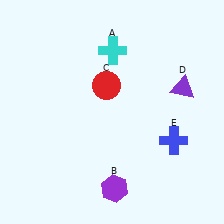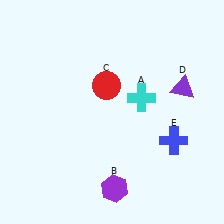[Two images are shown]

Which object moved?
The cyan cross (A) moved down.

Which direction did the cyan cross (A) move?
The cyan cross (A) moved down.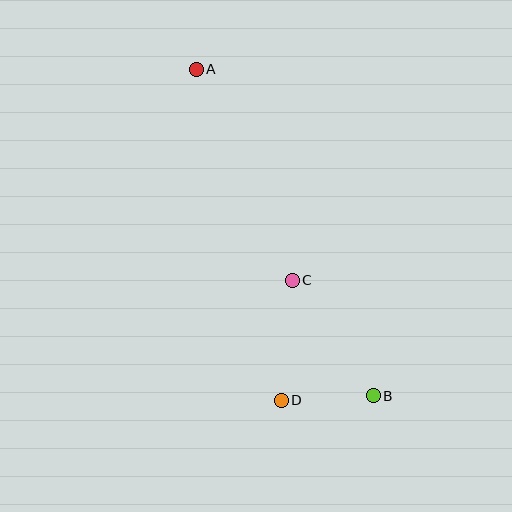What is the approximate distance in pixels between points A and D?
The distance between A and D is approximately 342 pixels.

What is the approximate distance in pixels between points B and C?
The distance between B and C is approximately 141 pixels.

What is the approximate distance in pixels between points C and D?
The distance between C and D is approximately 121 pixels.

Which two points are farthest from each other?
Points A and B are farthest from each other.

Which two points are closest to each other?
Points B and D are closest to each other.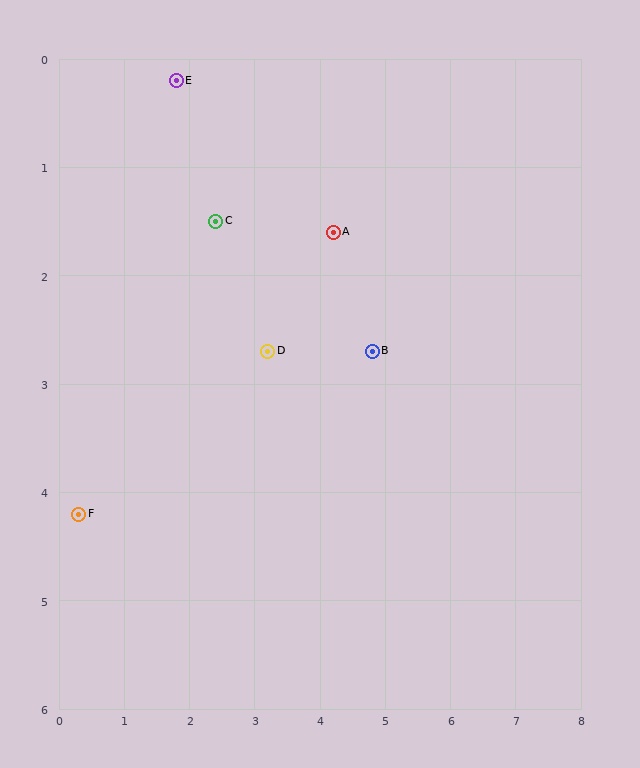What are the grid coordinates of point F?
Point F is at approximately (0.3, 4.2).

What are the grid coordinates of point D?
Point D is at approximately (3.2, 2.7).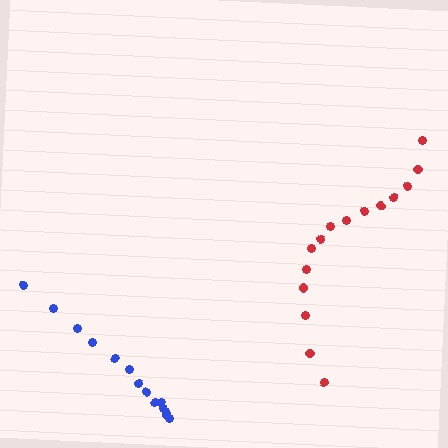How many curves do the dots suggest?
There are 2 distinct paths.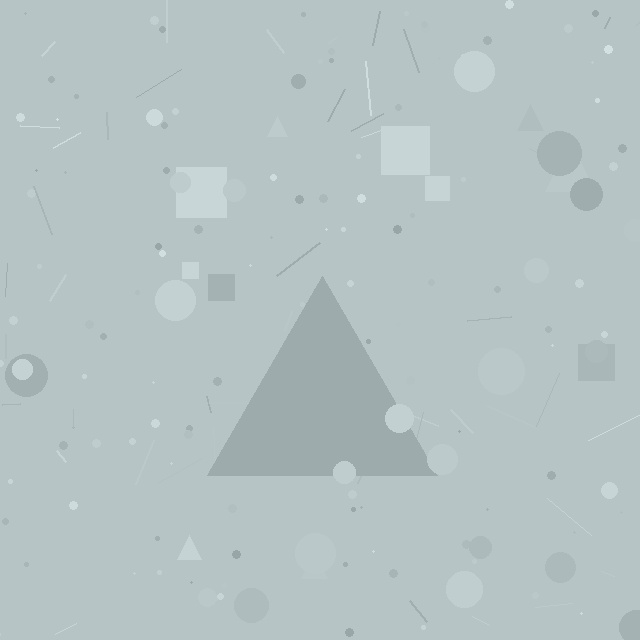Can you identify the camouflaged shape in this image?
The camouflaged shape is a triangle.